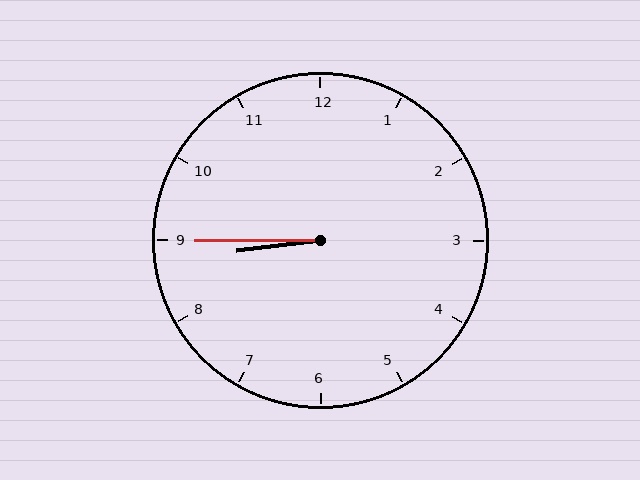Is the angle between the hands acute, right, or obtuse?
It is acute.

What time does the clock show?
8:45.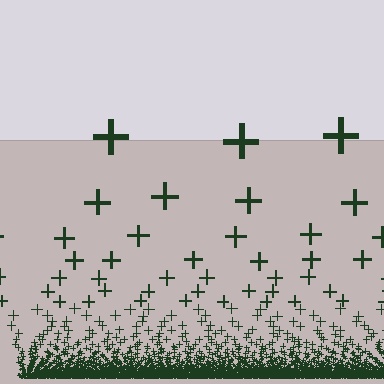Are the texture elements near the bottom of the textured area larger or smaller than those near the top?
Smaller. The gradient is inverted — elements near the bottom are smaller and denser.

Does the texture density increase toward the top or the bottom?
Density increases toward the bottom.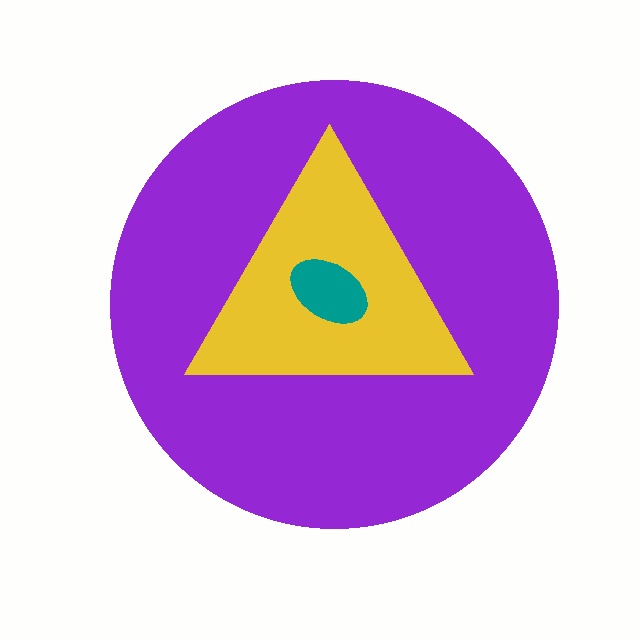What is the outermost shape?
The purple circle.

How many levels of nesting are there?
3.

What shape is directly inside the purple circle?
The yellow triangle.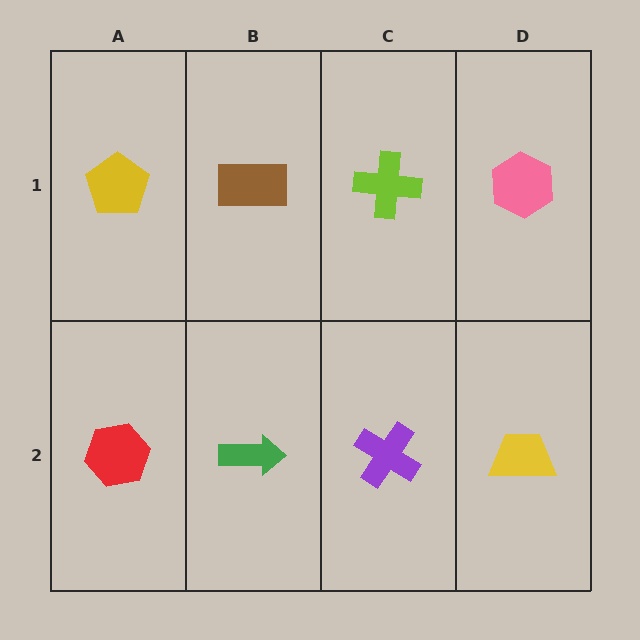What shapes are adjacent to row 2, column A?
A yellow pentagon (row 1, column A), a green arrow (row 2, column B).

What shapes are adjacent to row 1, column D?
A yellow trapezoid (row 2, column D), a lime cross (row 1, column C).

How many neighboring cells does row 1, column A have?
2.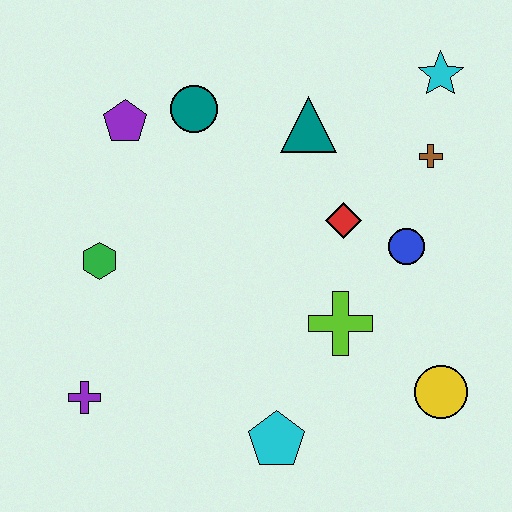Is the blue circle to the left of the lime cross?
No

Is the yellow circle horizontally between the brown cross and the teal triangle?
No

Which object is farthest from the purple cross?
The cyan star is farthest from the purple cross.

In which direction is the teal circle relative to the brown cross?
The teal circle is to the left of the brown cross.